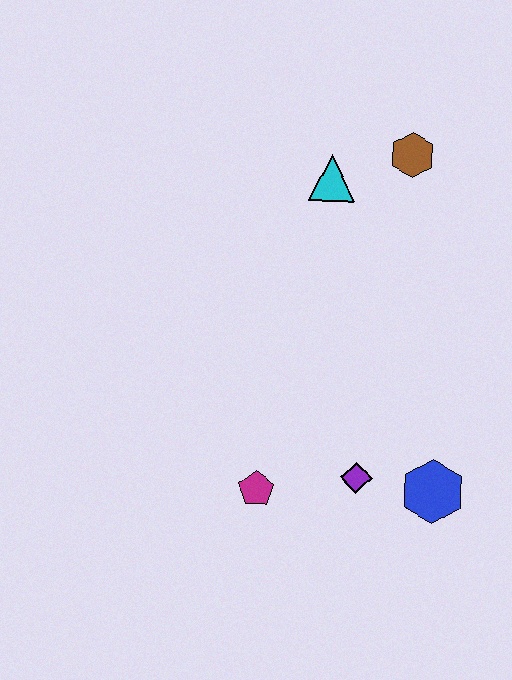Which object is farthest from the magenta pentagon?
The brown hexagon is farthest from the magenta pentagon.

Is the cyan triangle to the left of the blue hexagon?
Yes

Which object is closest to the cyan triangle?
The brown hexagon is closest to the cyan triangle.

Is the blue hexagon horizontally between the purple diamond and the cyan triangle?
No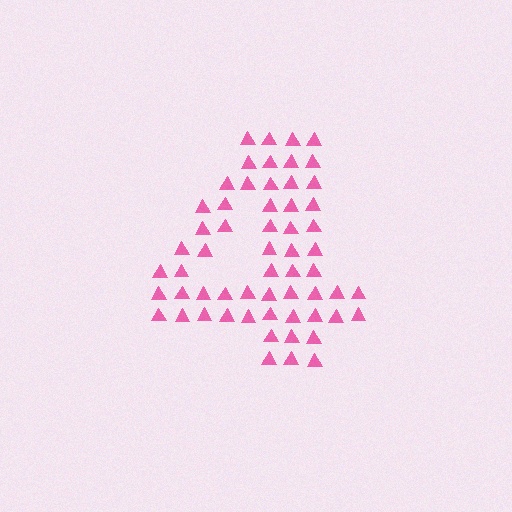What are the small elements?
The small elements are triangles.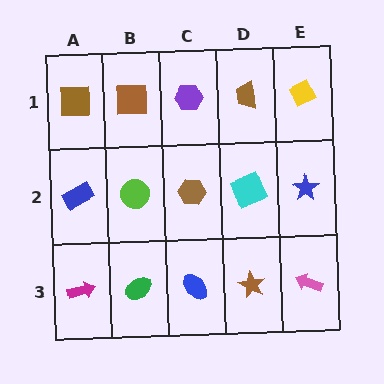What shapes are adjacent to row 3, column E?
A blue star (row 2, column E), a brown star (row 3, column D).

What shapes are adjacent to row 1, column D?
A cyan square (row 2, column D), a purple hexagon (row 1, column C), a yellow diamond (row 1, column E).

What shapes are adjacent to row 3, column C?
A brown hexagon (row 2, column C), a green ellipse (row 3, column B), a brown star (row 3, column D).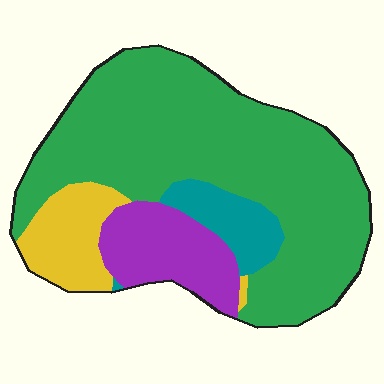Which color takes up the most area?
Green, at roughly 65%.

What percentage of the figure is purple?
Purple takes up less than a quarter of the figure.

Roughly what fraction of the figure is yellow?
Yellow takes up about one eighth (1/8) of the figure.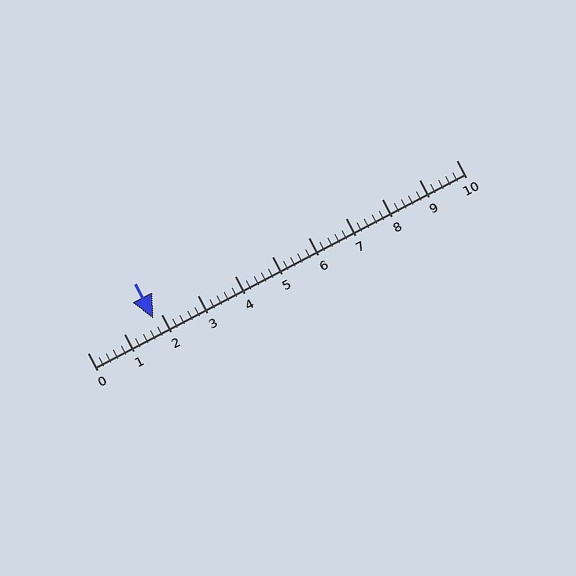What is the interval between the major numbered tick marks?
The major tick marks are spaced 1 units apart.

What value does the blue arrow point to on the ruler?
The blue arrow points to approximately 1.8.